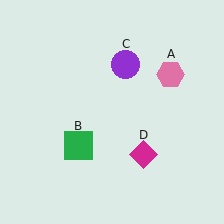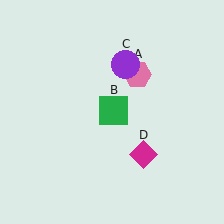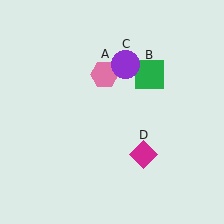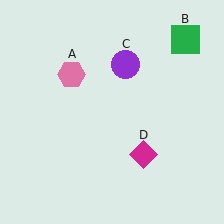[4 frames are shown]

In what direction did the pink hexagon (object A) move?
The pink hexagon (object A) moved left.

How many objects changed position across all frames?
2 objects changed position: pink hexagon (object A), green square (object B).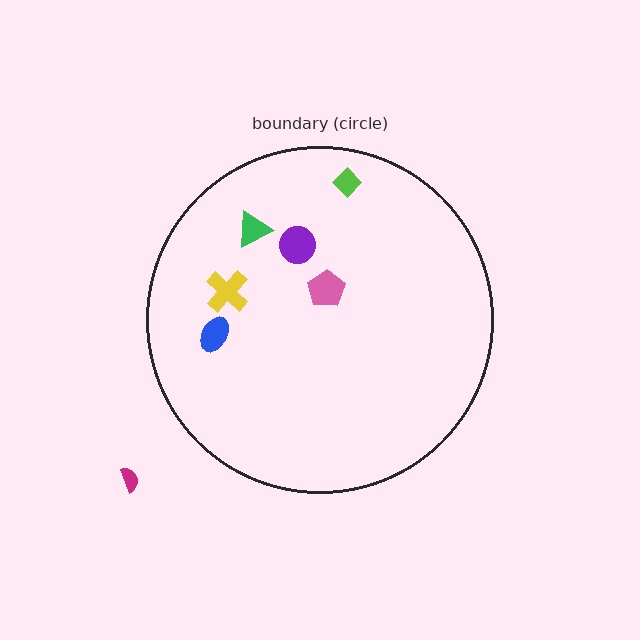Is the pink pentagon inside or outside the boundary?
Inside.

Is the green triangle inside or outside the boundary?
Inside.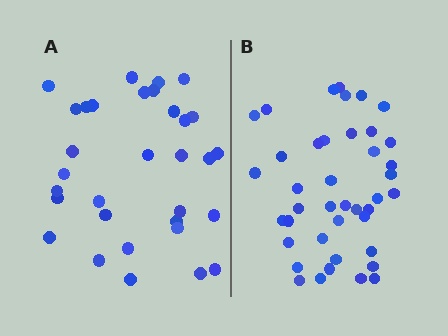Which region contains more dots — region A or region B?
Region B (the right region) has more dots.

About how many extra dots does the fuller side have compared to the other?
Region B has roughly 8 or so more dots than region A.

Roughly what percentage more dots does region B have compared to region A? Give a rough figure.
About 30% more.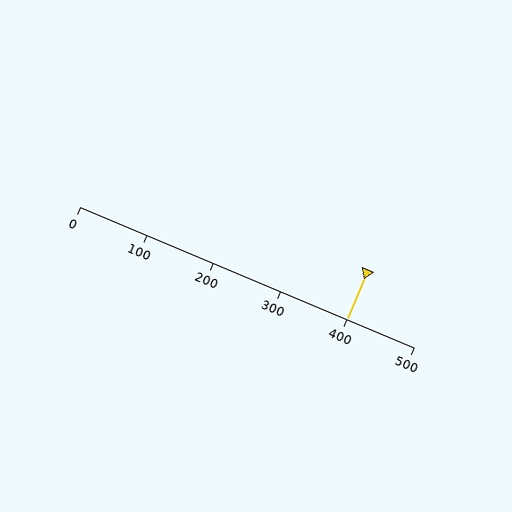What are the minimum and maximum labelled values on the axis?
The axis runs from 0 to 500.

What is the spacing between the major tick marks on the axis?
The major ticks are spaced 100 apart.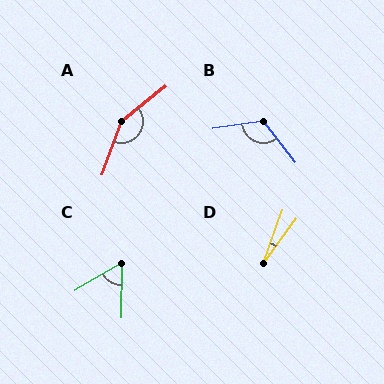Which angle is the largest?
A, at approximately 149 degrees.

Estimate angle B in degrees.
Approximately 119 degrees.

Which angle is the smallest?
D, at approximately 16 degrees.